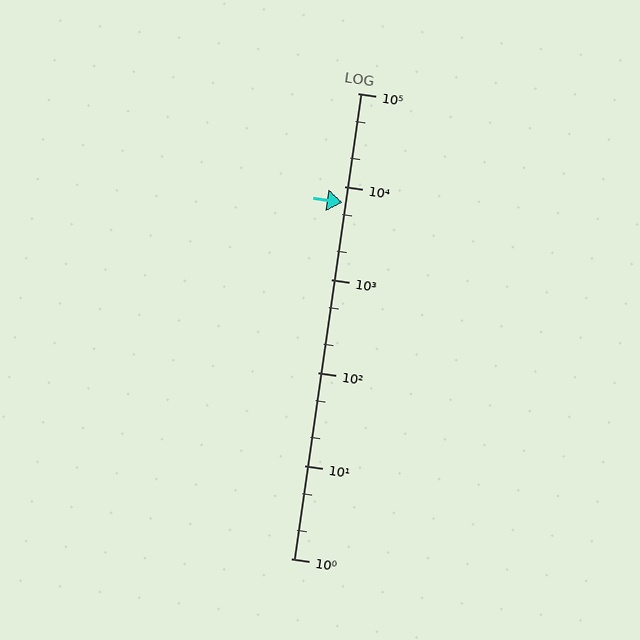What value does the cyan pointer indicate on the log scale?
The pointer indicates approximately 6600.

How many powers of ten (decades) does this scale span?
The scale spans 5 decades, from 1 to 100000.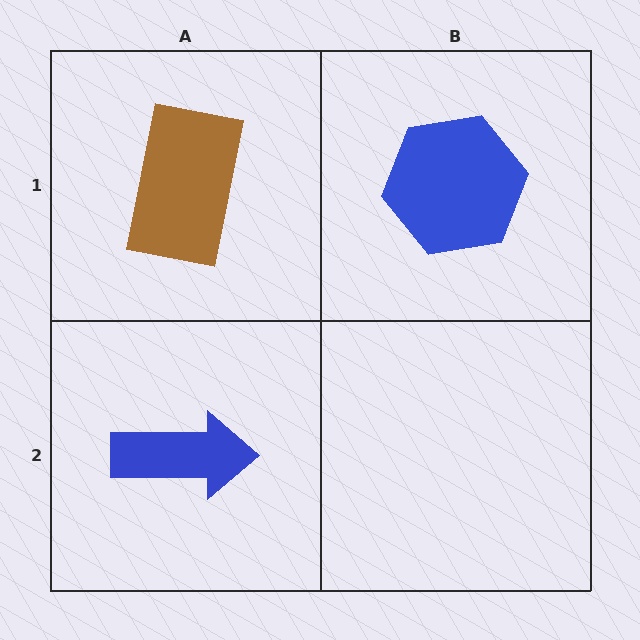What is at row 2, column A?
A blue arrow.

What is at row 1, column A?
A brown rectangle.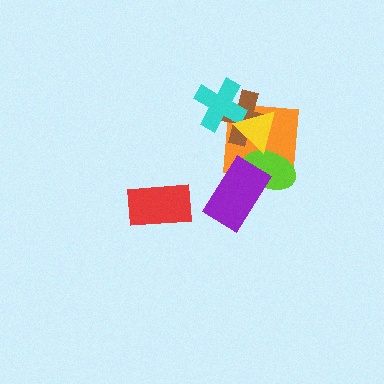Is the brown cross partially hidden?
Yes, it is partially covered by another shape.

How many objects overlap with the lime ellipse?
3 objects overlap with the lime ellipse.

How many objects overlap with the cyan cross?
3 objects overlap with the cyan cross.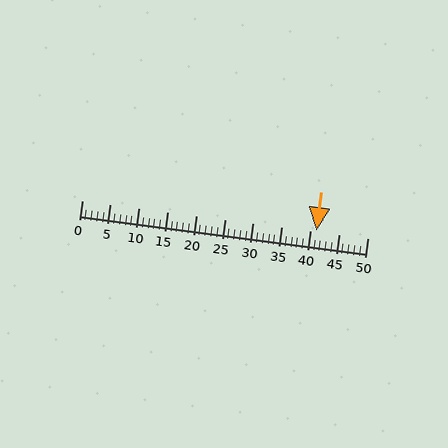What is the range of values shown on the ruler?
The ruler shows values from 0 to 50.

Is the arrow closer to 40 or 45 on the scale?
The arrow is closer to 40.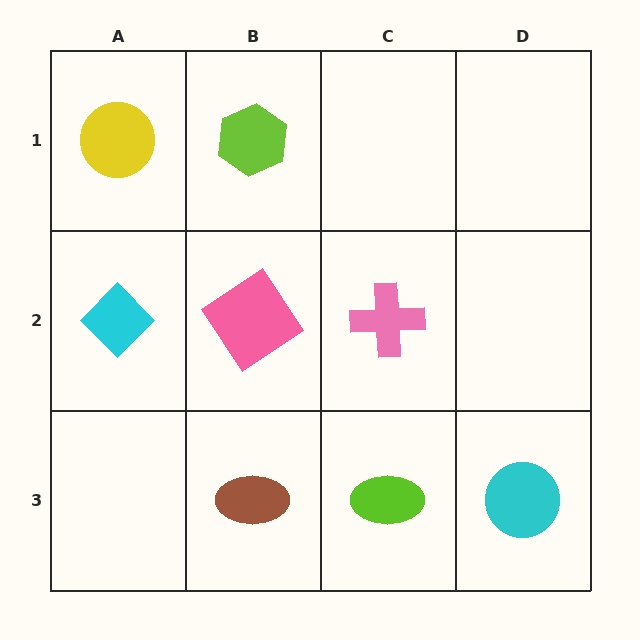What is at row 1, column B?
A lime hexagon.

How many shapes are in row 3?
3 shapes.